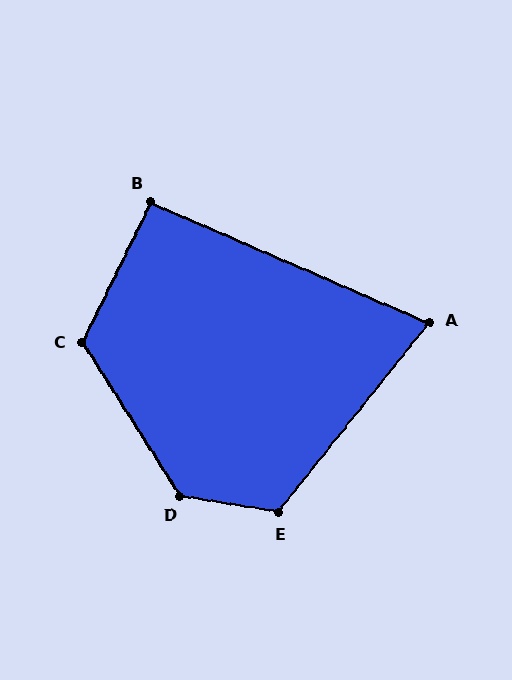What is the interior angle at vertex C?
Approximately 122 degrees (obtuse).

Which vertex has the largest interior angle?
D, at approximately 132 degrees.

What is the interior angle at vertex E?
Approximately 119 degrees (obtuse).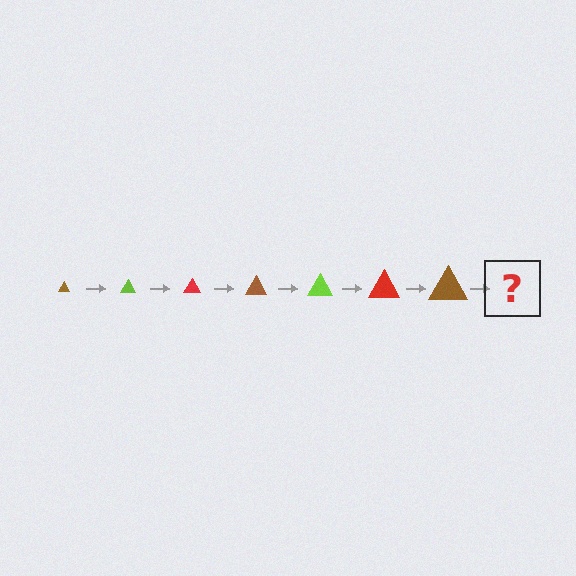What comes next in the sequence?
The next element should be a lime triangle, larger than the previous one.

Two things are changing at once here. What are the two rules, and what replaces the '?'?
The two rules are that the triangle grows larger each step and the color cycles through brown, lime, and red. The '?' should be a lime triangle, larger than the previous one.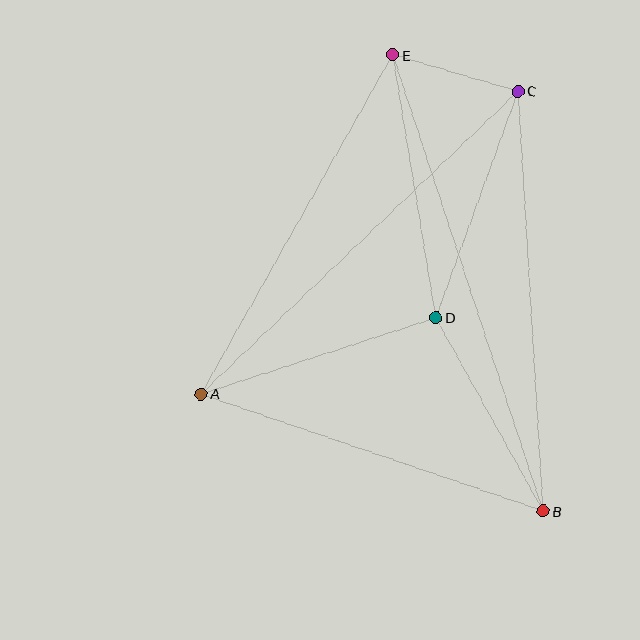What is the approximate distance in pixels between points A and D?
The distance between A and D is approximately 247 pixels.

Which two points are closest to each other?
Points C and E are closest to each other.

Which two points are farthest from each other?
Points B and E are farthest from each other.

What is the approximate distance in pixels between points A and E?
The distance between A and E is approximately 390 pixels.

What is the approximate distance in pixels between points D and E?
The distance between D and E is approximately 266 pixels.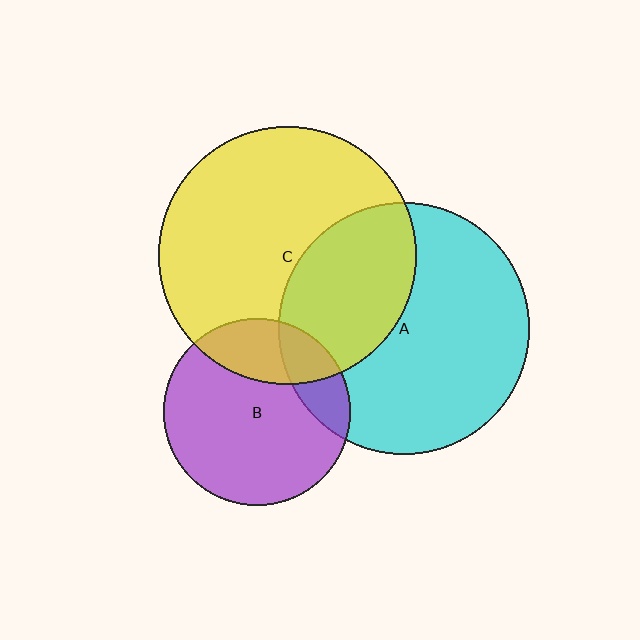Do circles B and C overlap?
Yes.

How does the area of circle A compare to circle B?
Approximately 1.8 times.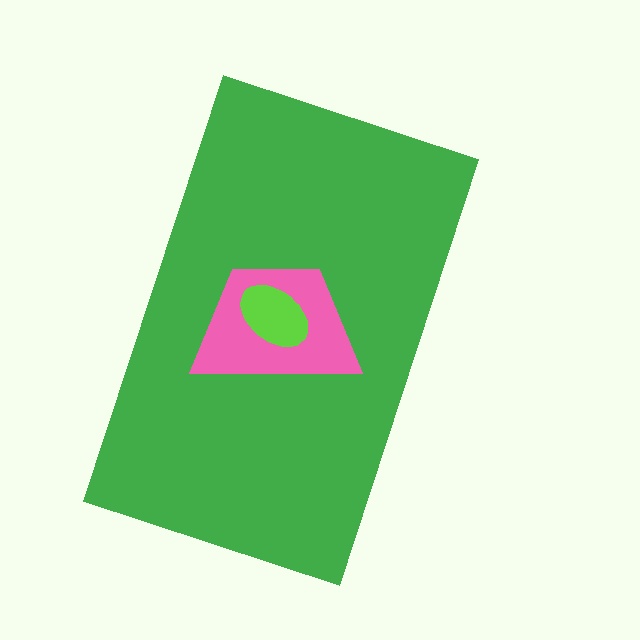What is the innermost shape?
The lime ellipse.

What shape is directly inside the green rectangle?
The pink trapezoid.